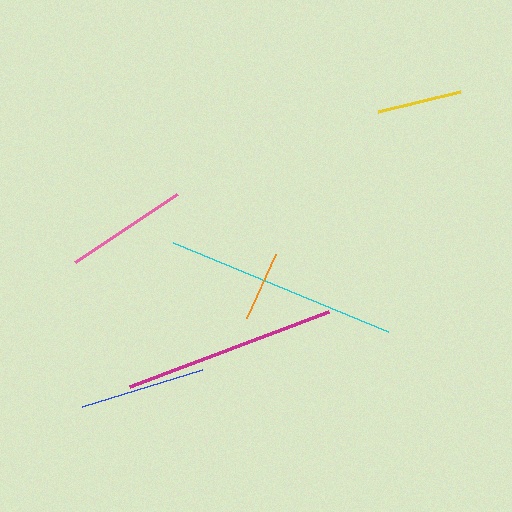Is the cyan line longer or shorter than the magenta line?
The cyan line is longer than the magenta line.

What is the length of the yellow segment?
The yellow segment is approximately 84 pixels long.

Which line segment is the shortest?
The orange line is the shortest at approximately 70 pixels.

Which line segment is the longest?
The cyan line is the longest at approximately 233 pixels.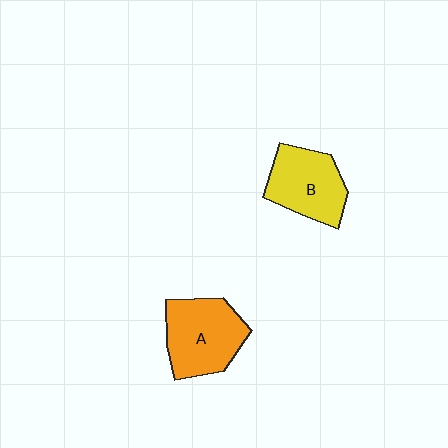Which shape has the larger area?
Shape A (orange).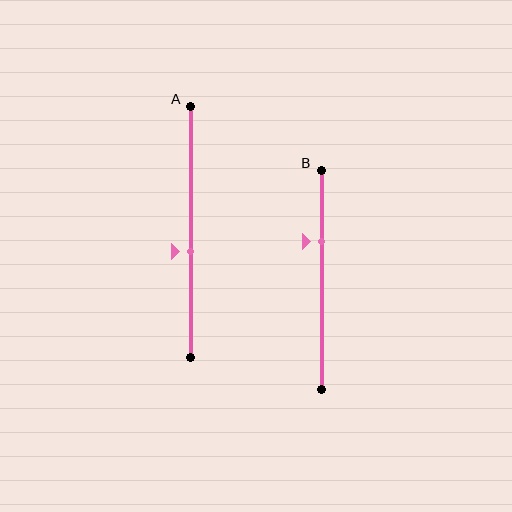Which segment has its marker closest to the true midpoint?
Segment A has its marker closest to the true midpoint.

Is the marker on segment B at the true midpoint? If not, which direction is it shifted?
No, the marker on segment B is shifted upward by about 17% of the segment length.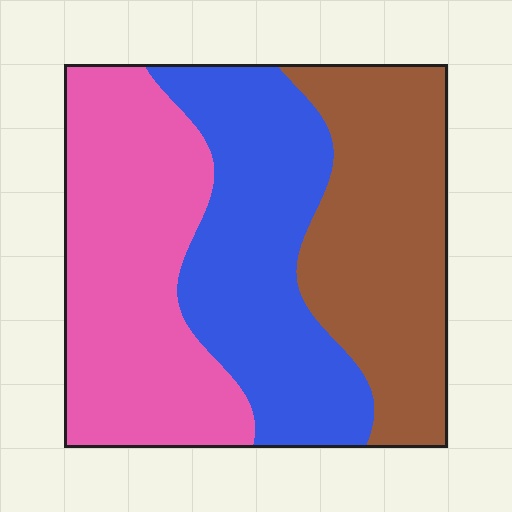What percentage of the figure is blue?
Blue takes up between a sixth and a third of the figure.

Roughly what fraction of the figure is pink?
Pink covers roughly 35% of the figure.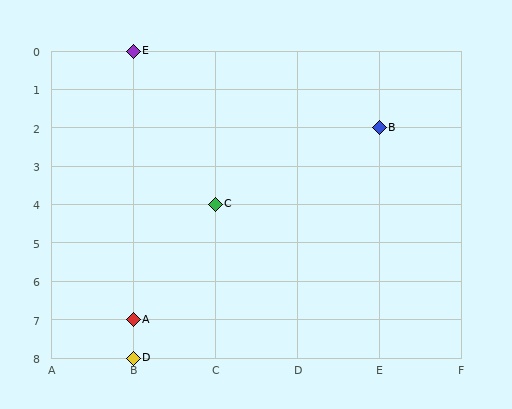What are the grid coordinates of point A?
Point A is at grid coordinates (B, 7).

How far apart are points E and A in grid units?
Points E and A are 7 rows apart.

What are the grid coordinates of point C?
Point C is at grid coordinates (C, 4).